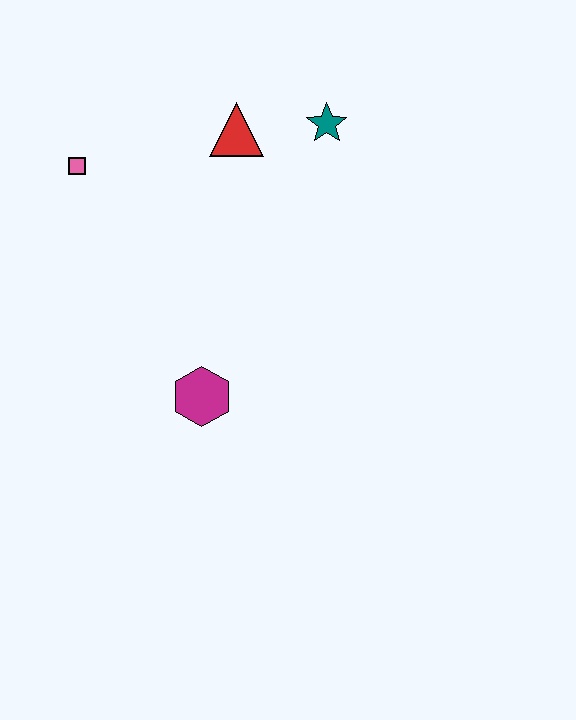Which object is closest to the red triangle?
The teal star is closest to the red triangle.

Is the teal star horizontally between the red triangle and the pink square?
No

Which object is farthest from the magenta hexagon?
The teal star is farthest from the magenta hexagon.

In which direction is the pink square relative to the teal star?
The pink square is to the left of the teal star.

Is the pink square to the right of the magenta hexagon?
No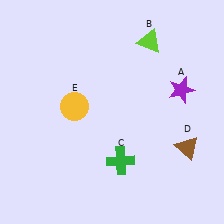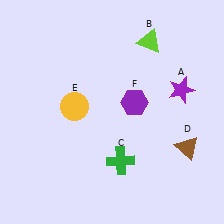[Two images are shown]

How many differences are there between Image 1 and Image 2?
There is 1 difference between the two images.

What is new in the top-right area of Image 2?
A purple hexagon (F) was added in the top-right area of Image 2.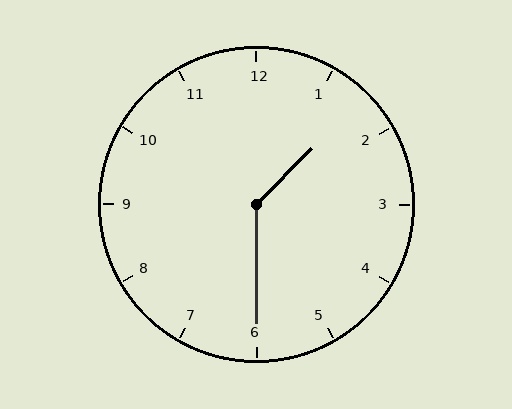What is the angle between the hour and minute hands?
Approximately 135 degrees.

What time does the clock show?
1:30.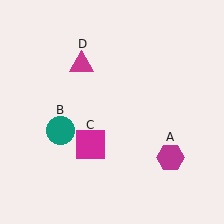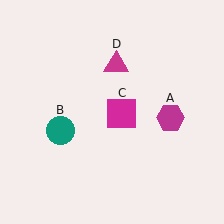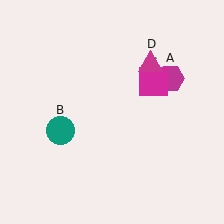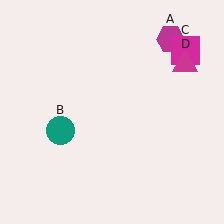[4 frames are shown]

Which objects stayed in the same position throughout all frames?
Teal circle (object B) remained stationary.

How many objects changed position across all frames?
3 objects changed position: magenta hexagon (object A), magenta square (object C), magenta triangle (object D).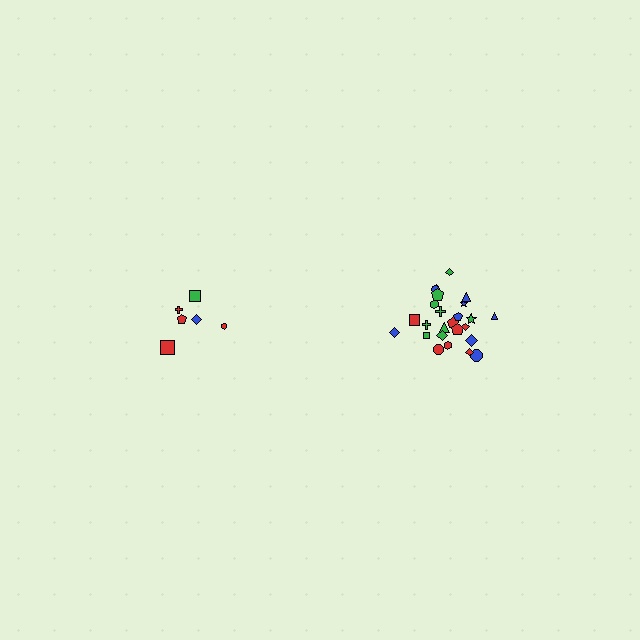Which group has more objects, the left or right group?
The right group.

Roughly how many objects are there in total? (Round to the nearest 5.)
Roughly 30 objects in total.